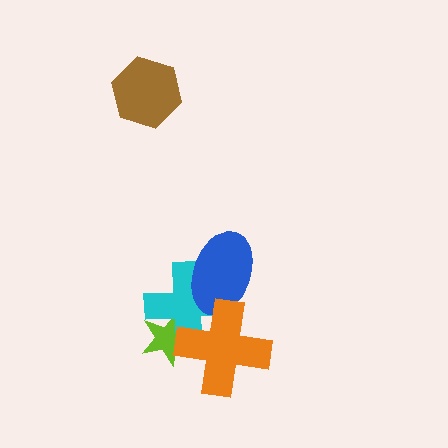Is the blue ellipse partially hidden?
Yes, it is partially covered by another shape.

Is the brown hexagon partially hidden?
No, no other shape covers it.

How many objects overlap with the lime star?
2 objects overlap with the lime star.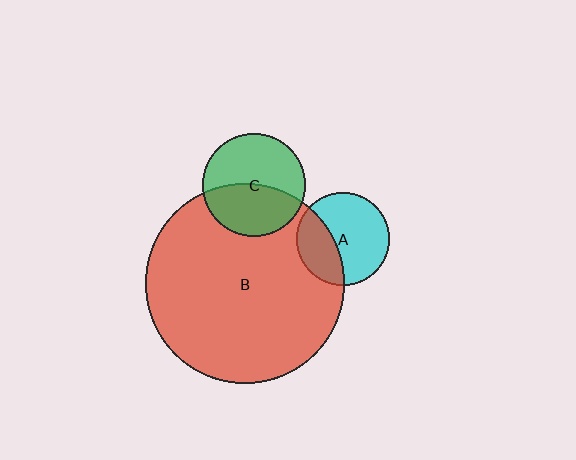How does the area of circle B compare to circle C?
Approximately 3.8 times.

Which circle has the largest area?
Circle B (red).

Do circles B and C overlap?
Yes.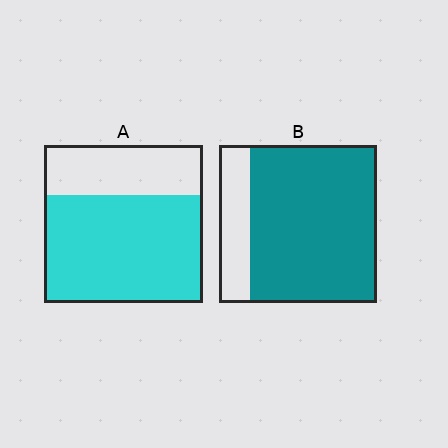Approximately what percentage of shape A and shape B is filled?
A is approximately 70% and B is approximately 80%.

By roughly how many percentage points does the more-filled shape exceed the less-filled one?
By roughly 10 percentage points (B over A).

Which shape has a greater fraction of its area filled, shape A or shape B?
Shape B.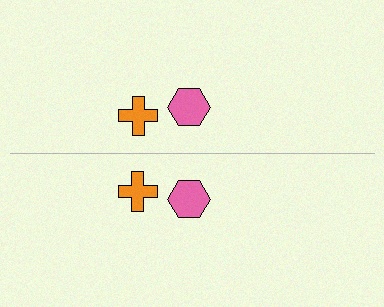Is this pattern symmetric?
Yes, this pattern has bilateral (reflection) symmetry.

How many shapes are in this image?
There are 4 shapes in this image.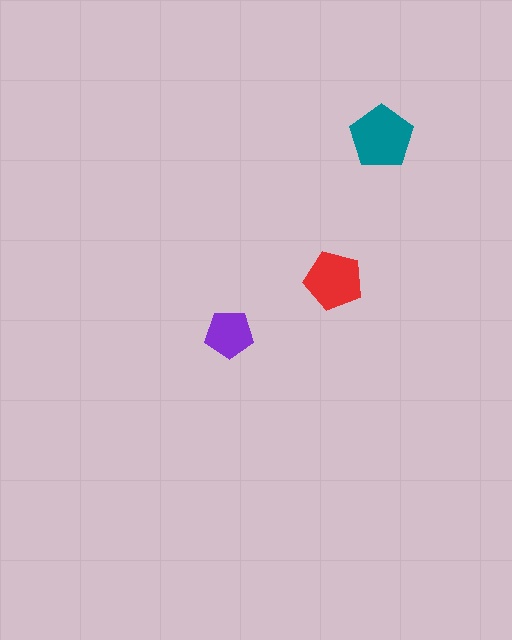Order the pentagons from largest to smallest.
the teal one, the red one, the purple one.